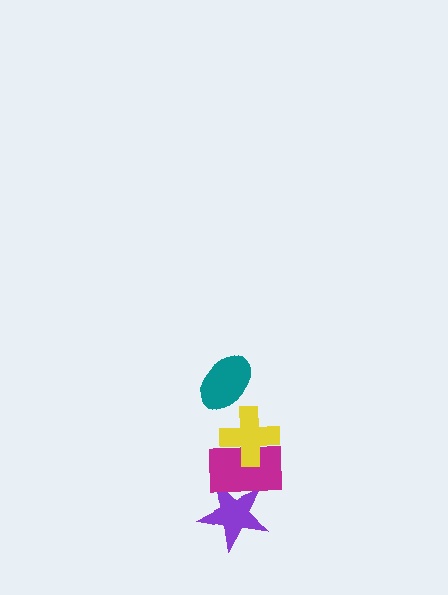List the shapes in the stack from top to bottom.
From top to bottom: the teal ellipse, the yellow cross, the magenta rectangle, the purple star.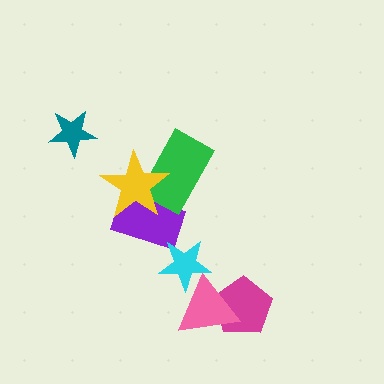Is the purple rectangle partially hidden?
Yes, it is partially covered by another shape.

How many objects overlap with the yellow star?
2 objects overlap with the yellow star.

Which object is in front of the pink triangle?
The cyan star is in front of the pink triangle.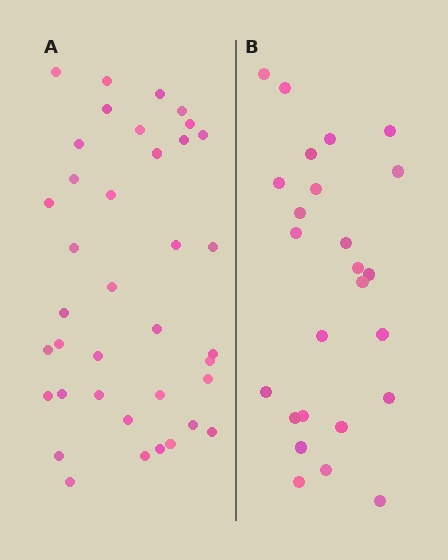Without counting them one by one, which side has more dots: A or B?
Region A (the left region) has more dots.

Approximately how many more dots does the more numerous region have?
Region A has approximately 15 more dots than region B.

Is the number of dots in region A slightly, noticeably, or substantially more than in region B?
Region A has substantially more. The ratio is roughly 1.5 to 1.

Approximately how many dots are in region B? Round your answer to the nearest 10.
About 20 dots. (The exact count is 25, which rounds to 20.)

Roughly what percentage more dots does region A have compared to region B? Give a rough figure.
About 50% more.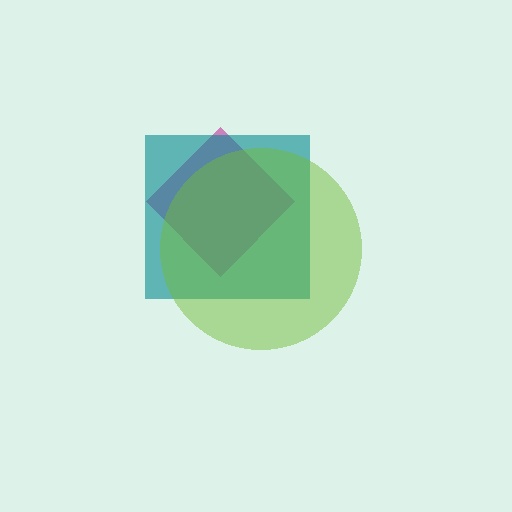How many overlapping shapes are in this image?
There are 3 overlapping shapes in the image.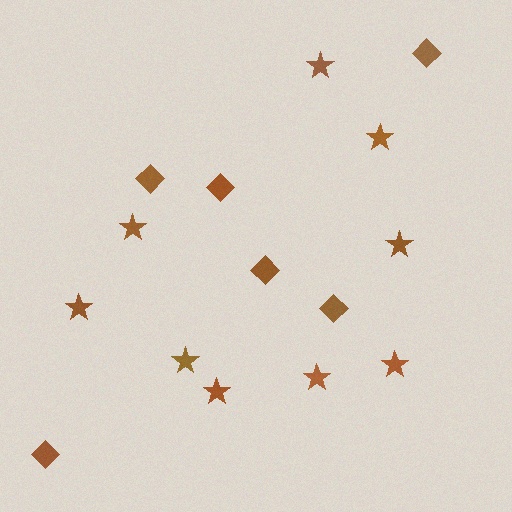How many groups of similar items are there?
There are 2 groups: one group of stars (9) and one group of diamonds (6).